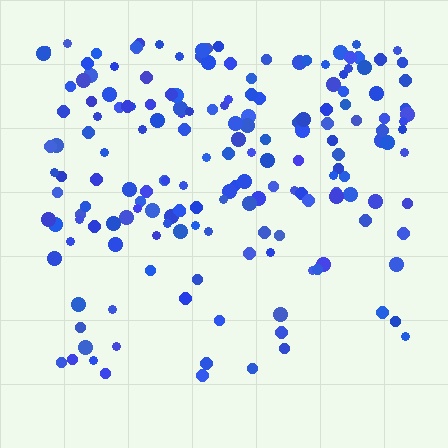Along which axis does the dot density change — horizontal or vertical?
Vertical.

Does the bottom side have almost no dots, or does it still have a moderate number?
Still a moderate number, just noticeably fewer than the top.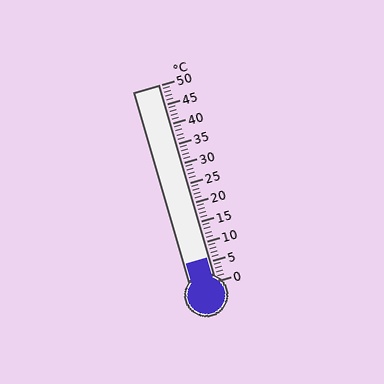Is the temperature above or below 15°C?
The temperature is below 15°C.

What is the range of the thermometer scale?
The thermometer scale ranges from 0°C to 50°C.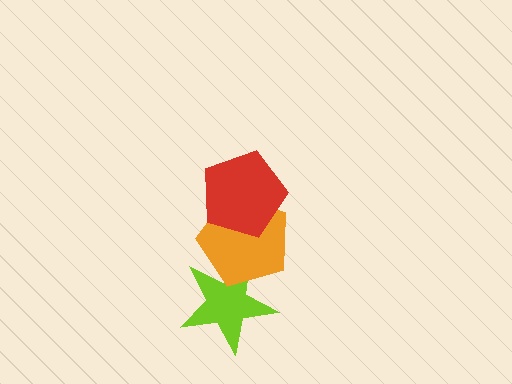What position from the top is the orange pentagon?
The orange pentagon is 2nd from the top.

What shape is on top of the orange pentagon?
The red pentagon is on top of the orange pentagon.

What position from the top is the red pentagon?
The red pentagon is 1st from the top.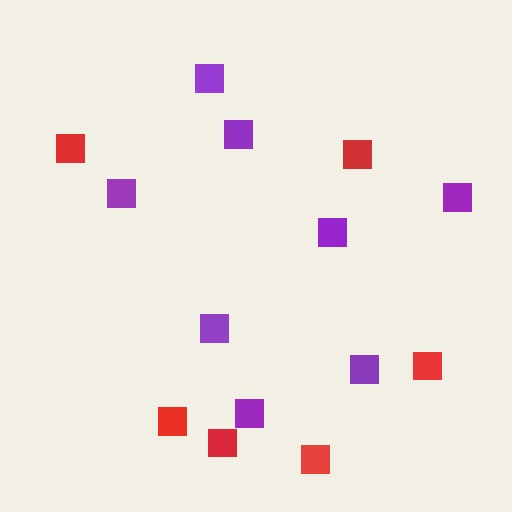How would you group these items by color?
There are 2 groups: one group of purple squares (8) and one group of red squares (6).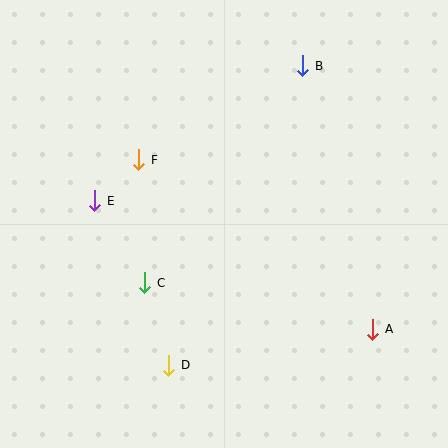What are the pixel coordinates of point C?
Point C is at (145, 283).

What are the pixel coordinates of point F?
Point F is at (139, 160).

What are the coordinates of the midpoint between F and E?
The midpoint between F and E is at (117, 180).